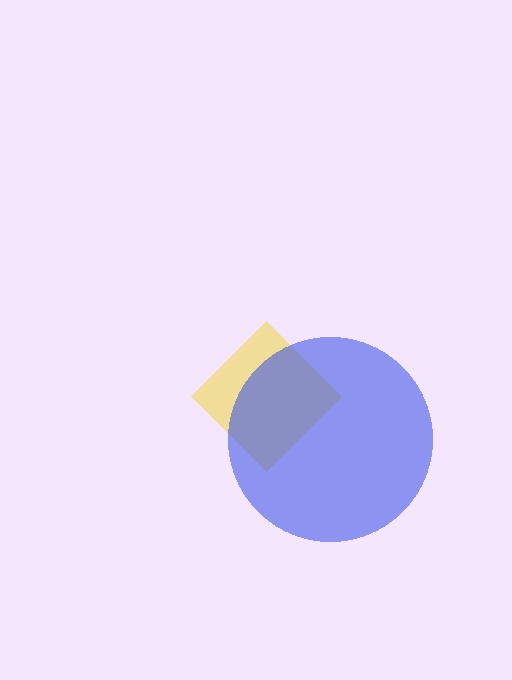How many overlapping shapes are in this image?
There are 2 overlapping shapes in the image.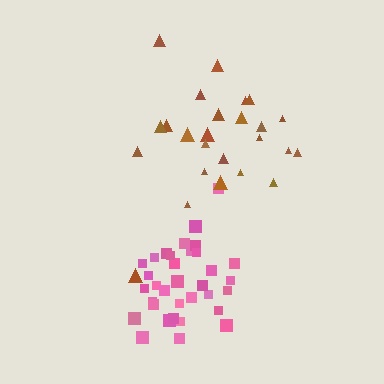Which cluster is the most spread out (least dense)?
Brown.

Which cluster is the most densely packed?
Pink.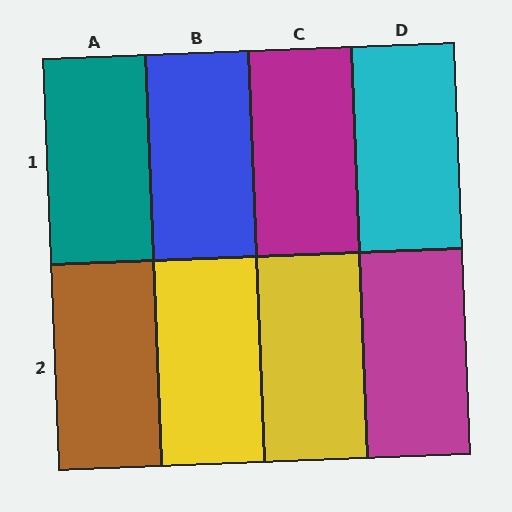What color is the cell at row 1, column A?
Teal.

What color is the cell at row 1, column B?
Blue.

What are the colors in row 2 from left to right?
Brown, yellow, yellow, magenta.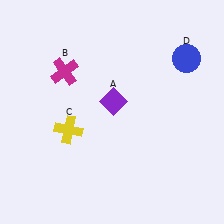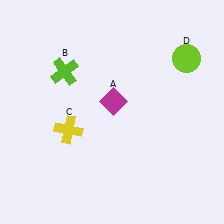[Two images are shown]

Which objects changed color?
A changed from purple to magenta. B changed from magenta to lime. D changed from blue to lime.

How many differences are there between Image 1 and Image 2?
There are 3 differences between the two images.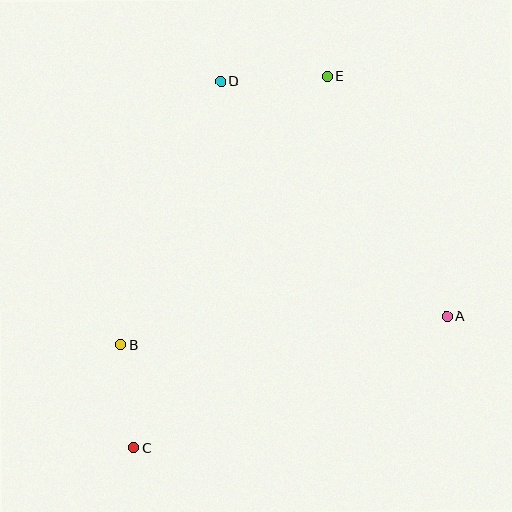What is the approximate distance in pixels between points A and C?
The distance between A and C is approximately 339 pixels.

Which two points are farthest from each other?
Points C and E are farthest from each other.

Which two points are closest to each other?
Points B and C are closest to each other.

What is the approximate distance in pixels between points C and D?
The distance between C and D is approximately 376 pixels.